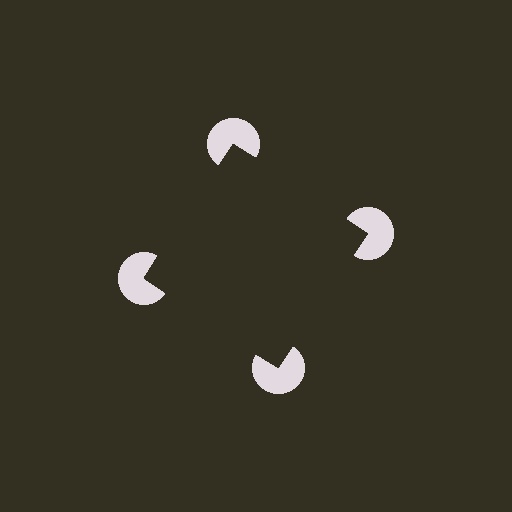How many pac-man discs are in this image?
There are 4 — one at each vertex of the illusory square.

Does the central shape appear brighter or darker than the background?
It typically appears slightly darker than the background, even though no actual brightness change is drawn.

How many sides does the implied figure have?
4 sides.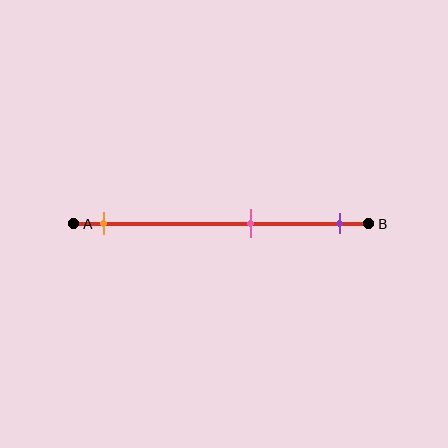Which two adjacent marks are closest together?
The pink and purple marks are the closest adjacent pair.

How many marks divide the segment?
There are 3 marks dividing the segment.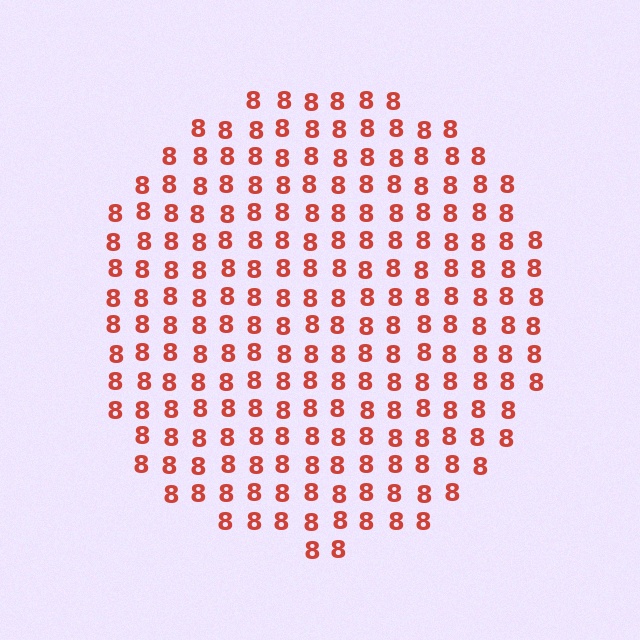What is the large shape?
The large shape is a circle.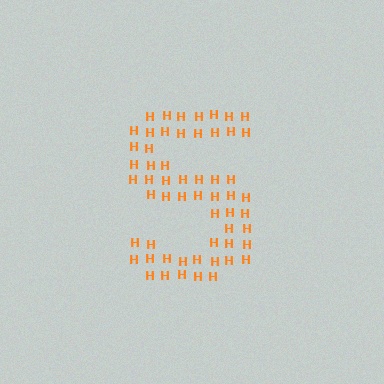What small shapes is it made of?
It is made of small letter H's.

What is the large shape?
The large shape is the letter S.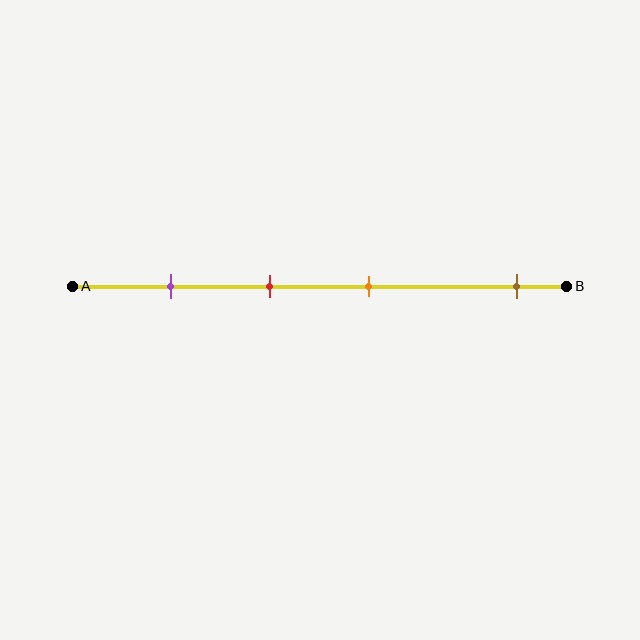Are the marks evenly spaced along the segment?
No, the marks are not evenly spaced.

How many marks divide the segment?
There are 4 marks dividing the segment.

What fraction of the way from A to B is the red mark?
The red mark is approximately 40% (0.4) of the way from A to B.